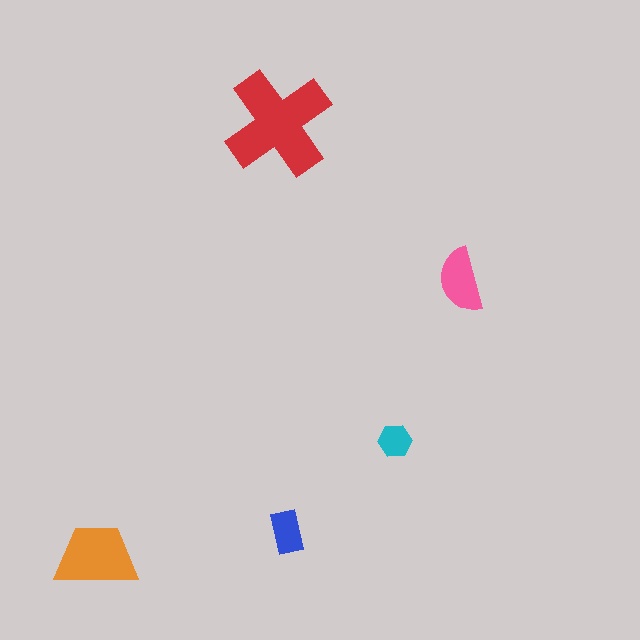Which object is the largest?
The red cross.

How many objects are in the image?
There are 5 objects in the image.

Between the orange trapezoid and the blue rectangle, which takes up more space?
The orange trapezoid.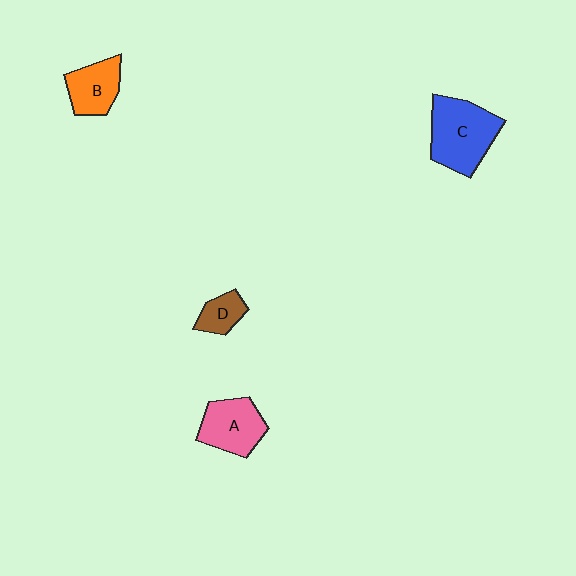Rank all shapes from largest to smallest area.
From largest to smallest: C (blue), A (pink), B (orange), D (brown).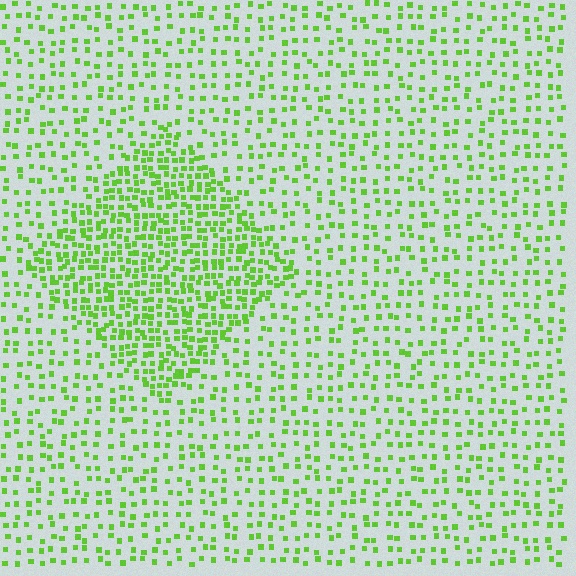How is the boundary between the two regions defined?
The boundary is defined by a change in element density (approximately 2.2x ratio). All elements are the same color, size, and shape.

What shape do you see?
I see a diamond.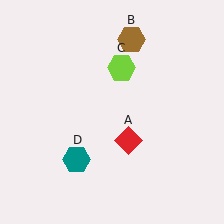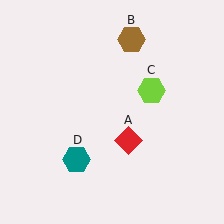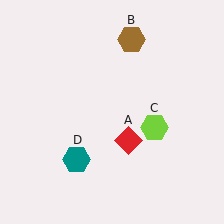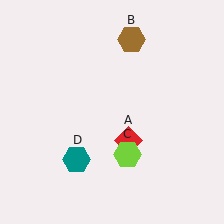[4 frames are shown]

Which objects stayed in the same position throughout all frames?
Red diamond (object A) and brown hexagon (object B) and teal hexagon (object D) remained stationary.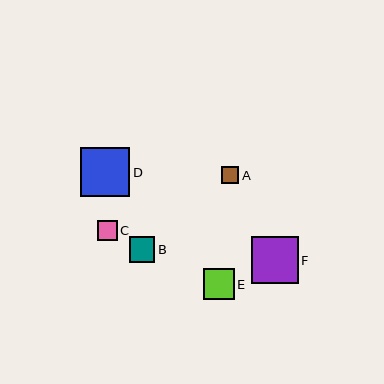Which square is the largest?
Square D is the largest with a size of approximately 49 pixels.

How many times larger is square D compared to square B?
Square D is approximately 1.9 times the size of square B.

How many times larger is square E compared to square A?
Square E is approximately 1.8 times the size of square A.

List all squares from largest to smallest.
From largest to smallest: D, F, E, B, C, A.